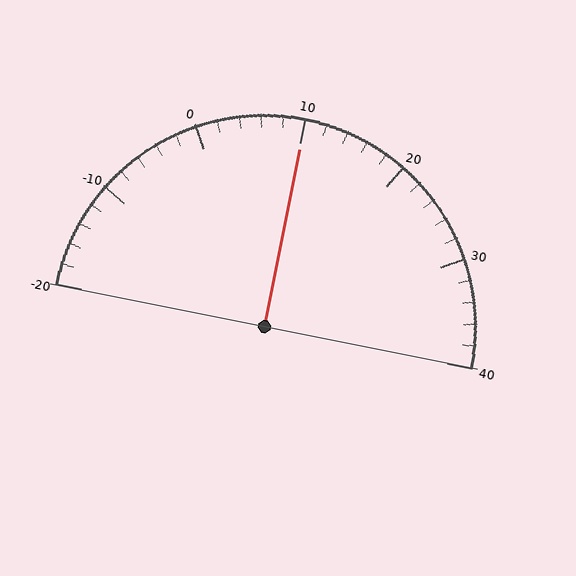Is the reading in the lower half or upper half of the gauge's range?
The reading is in the upper half of the range (-20 to 40).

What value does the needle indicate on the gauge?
The needle indicates approximately 10.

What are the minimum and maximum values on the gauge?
The gauge ranges from -20 to 40.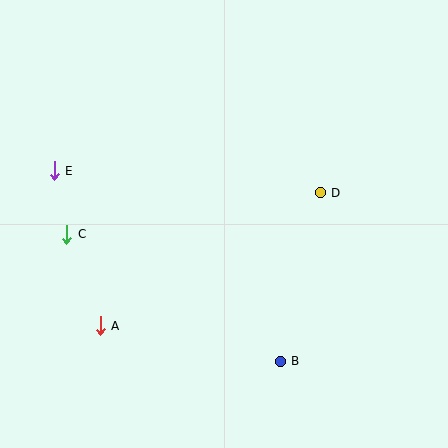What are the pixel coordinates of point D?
Point D is at (320, 193).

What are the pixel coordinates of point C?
Point C is at (67, 234).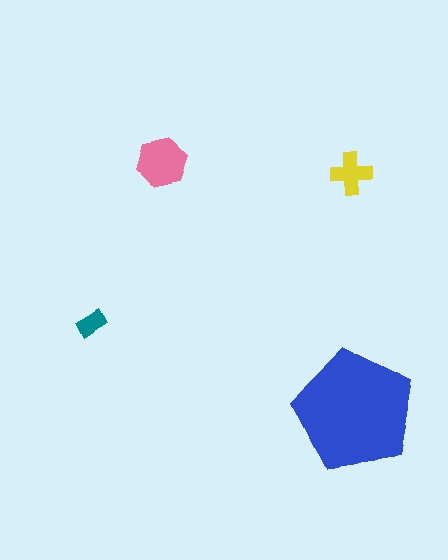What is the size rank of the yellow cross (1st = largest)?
3rd.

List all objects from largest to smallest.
The blue pentagon, the pink hexagon, the yellow cross, the teal rectangle.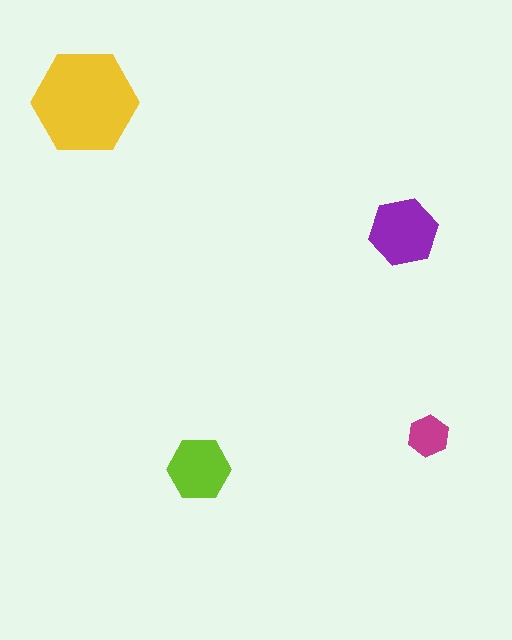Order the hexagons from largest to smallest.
the yellow one, the purple one, the lime one, the magenta one.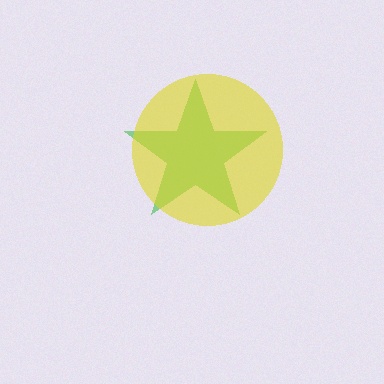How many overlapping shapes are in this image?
There are 2 overlapping shapes in the image.